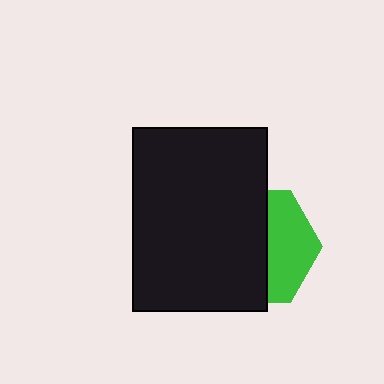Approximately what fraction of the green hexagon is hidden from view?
Roughly 60% of the green hexagon is hidden behind the black rectangle.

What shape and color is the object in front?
The object in front is a black rectangle.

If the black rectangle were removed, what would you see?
You would see the complete green hexagon.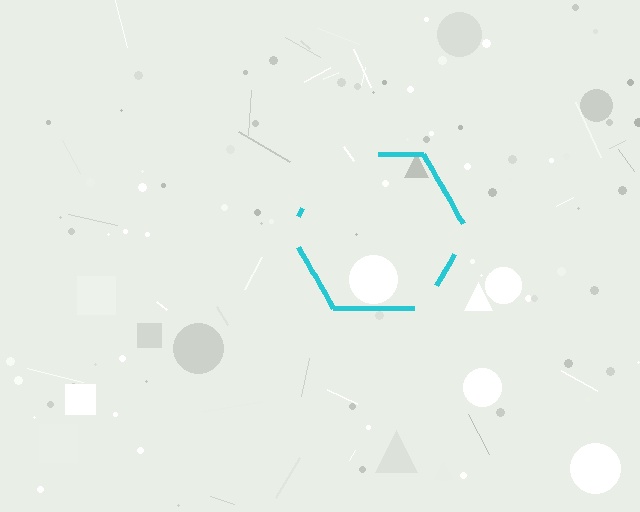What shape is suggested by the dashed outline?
The dashed outline suggests a hexagon.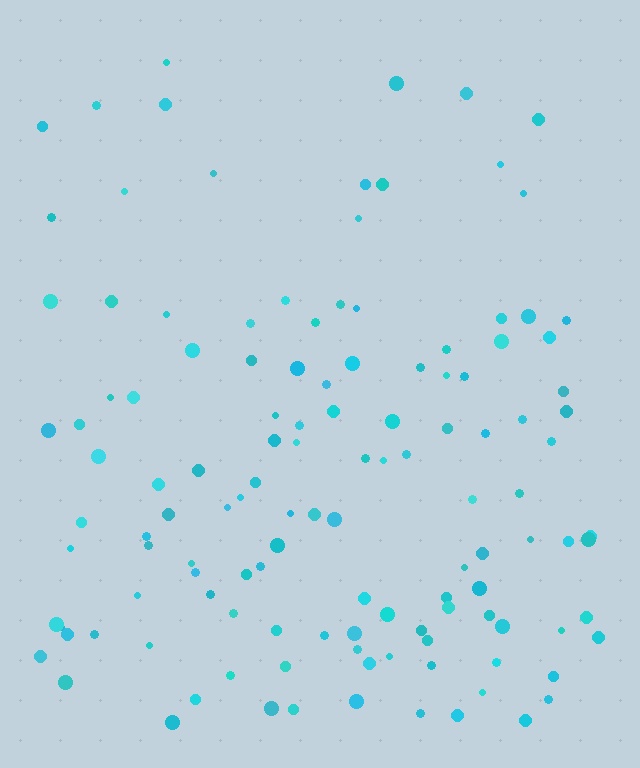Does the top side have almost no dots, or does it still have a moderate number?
Still a moderate number, just noticeably fewer than the bottom.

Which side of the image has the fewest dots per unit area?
The top.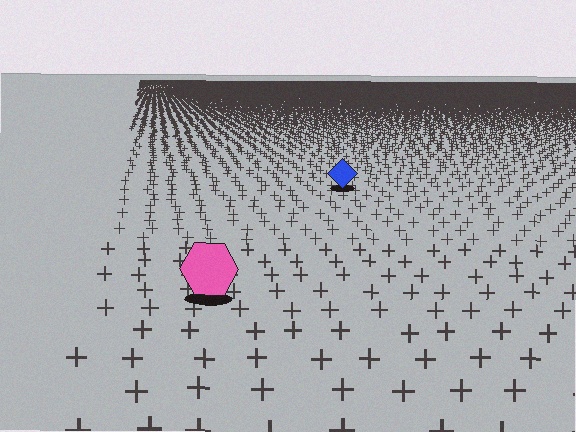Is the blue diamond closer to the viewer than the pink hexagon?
No. The pink hexagon is closer — you can tell from the texture gradient: the ground texture is coarser near it.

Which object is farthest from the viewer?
The blue diamond is farthest from the viewer. It appears smaller and the ground texture around it is denser.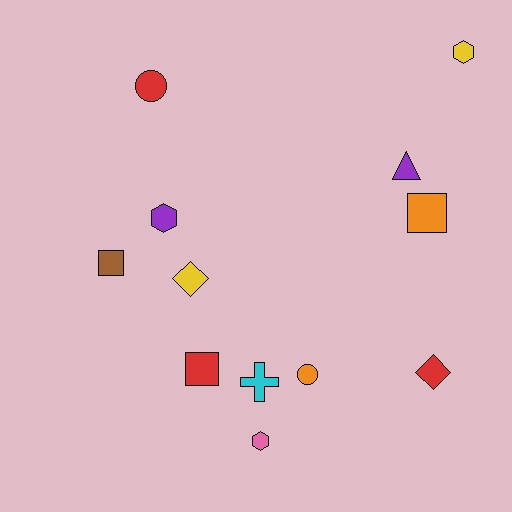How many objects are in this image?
There are 12 objects.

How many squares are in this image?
There are 3 squares.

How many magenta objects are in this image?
There are no magenta objects.